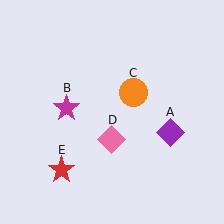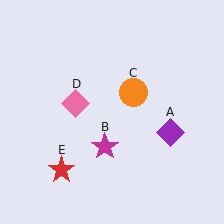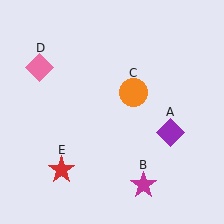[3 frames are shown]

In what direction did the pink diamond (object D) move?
The pink diamond (object D) moved up and to the left.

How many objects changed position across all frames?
2 objects changed position: magenta star (object B), pink diamond (object D).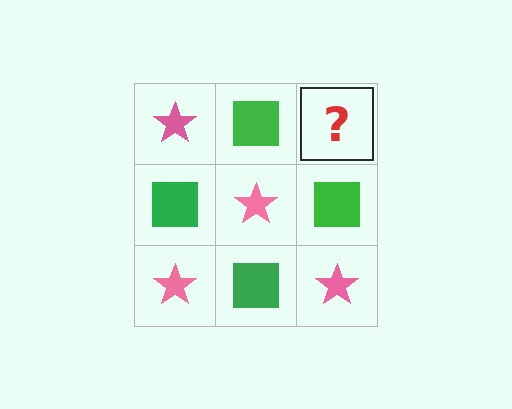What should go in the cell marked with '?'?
The missing cell should contain a pink star.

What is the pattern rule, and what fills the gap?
The rule is that it alternates pink star and green square in a checkerboard pattern. The gap should be filled with a pink star.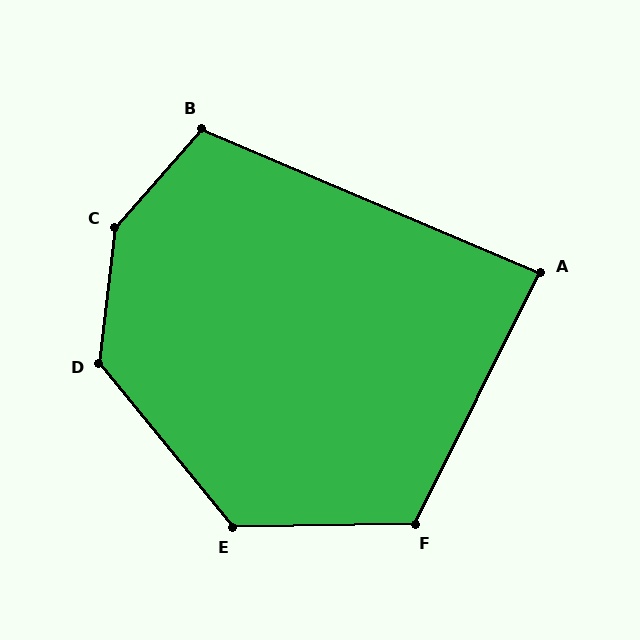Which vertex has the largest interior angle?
C, at approximately 145 degrees.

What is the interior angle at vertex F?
Approximately 117 degrees (obtuse).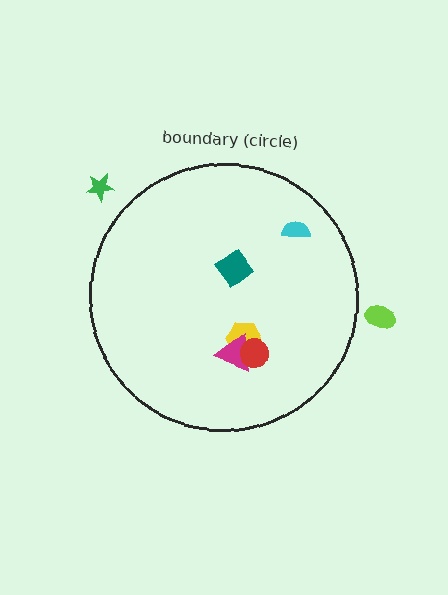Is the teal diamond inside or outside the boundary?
Inside.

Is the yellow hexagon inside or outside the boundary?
Inside.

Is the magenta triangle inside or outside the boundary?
Inside.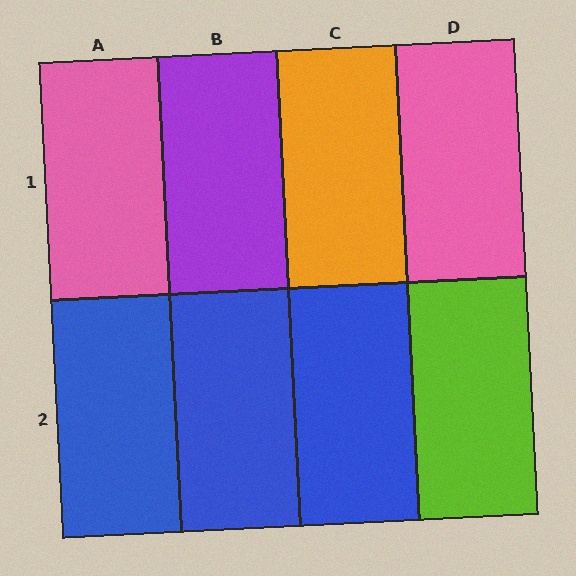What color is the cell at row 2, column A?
Blue.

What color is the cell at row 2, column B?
Blue.